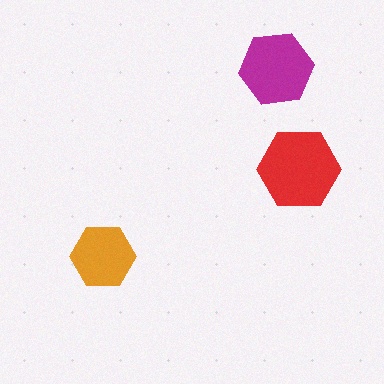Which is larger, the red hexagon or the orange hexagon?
The red one.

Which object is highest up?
The magenta hexagon is topmost.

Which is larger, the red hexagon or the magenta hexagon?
The red one.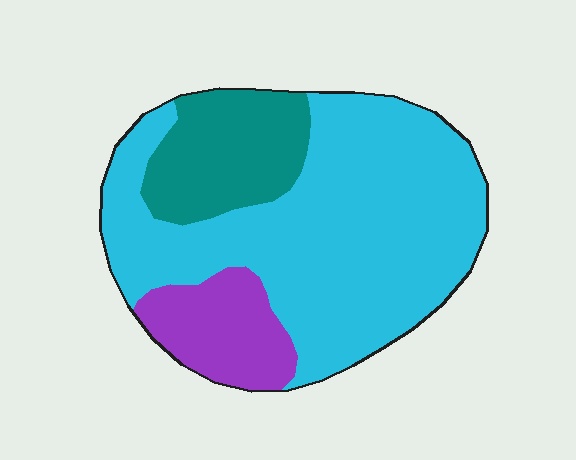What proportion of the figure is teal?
Teal covers 19% of the figure.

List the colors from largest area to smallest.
From largest to smallest: cyan, teal, purple.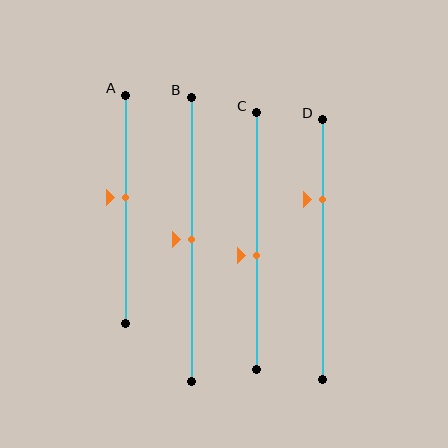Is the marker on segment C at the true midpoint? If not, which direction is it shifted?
No, the marker on segment C is shifted downward by about 6% of the segment length.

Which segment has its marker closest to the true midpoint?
Segment B has its marker closest to the true midpoint.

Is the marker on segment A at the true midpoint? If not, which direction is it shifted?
No, the marker on segment A is shifted upward by about 5% of the segment length.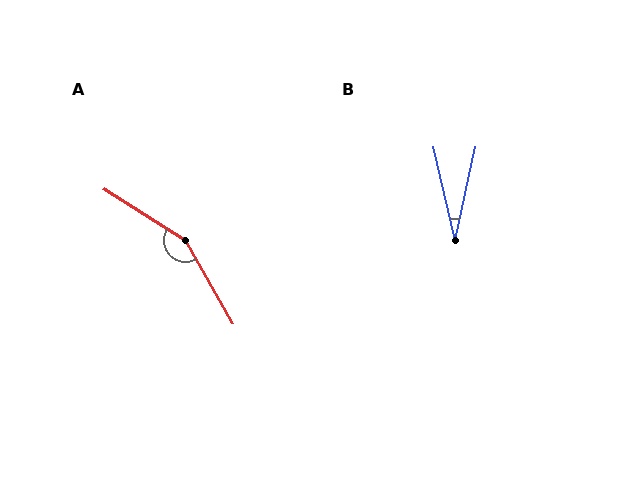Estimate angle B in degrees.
Approximately 25 degrees.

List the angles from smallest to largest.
B (25°), A (152°).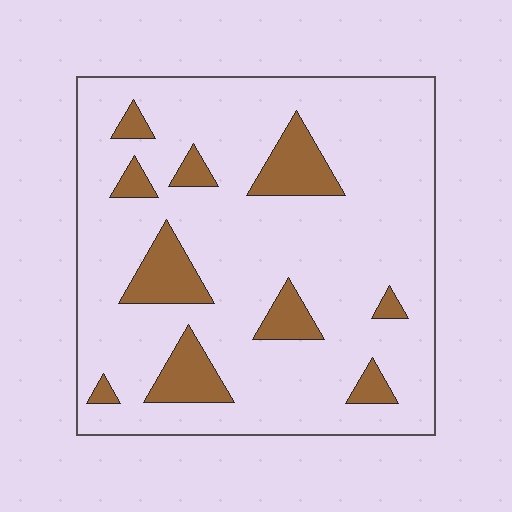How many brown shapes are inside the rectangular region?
10.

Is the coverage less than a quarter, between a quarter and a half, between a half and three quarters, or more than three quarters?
Less than a quarter.